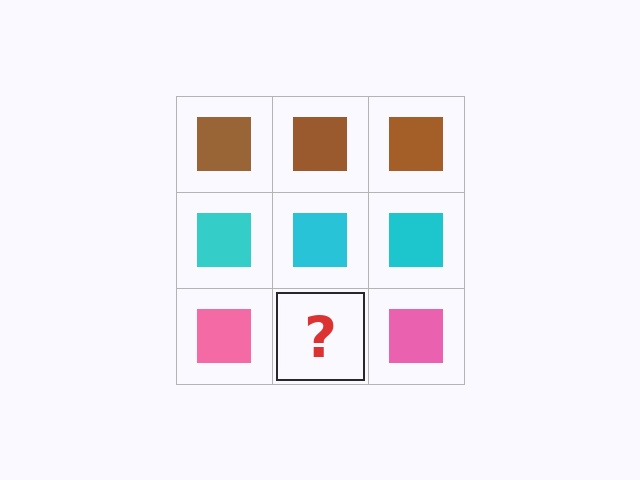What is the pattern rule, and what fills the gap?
The rule is that each row has a consistent color. The gap should be filled with a pink square.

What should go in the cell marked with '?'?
The missing cell should contain a pink square.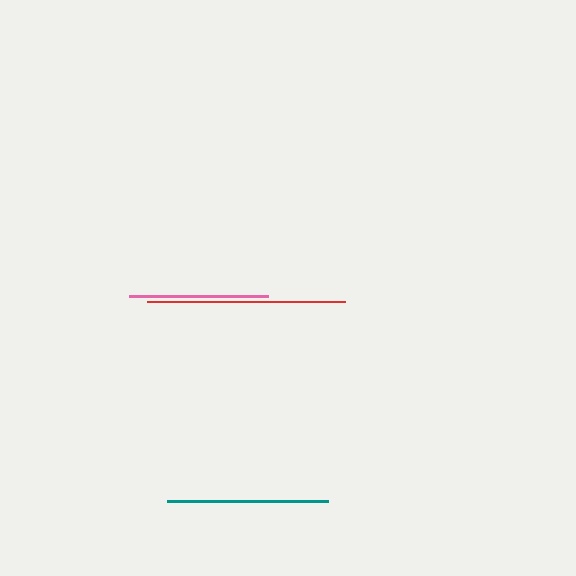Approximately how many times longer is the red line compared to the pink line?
The red line is approximately 1.4 times the length of the pink line.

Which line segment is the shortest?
The pink line is the shortest at approximately 139 pixels.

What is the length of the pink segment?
The pink segment is approximately 139 pixels long.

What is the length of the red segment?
The red segment is approximately 198 pixels long.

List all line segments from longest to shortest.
From longest to shortest: red, teal, pink.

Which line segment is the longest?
The red line is the longest at approximately 198 pixels.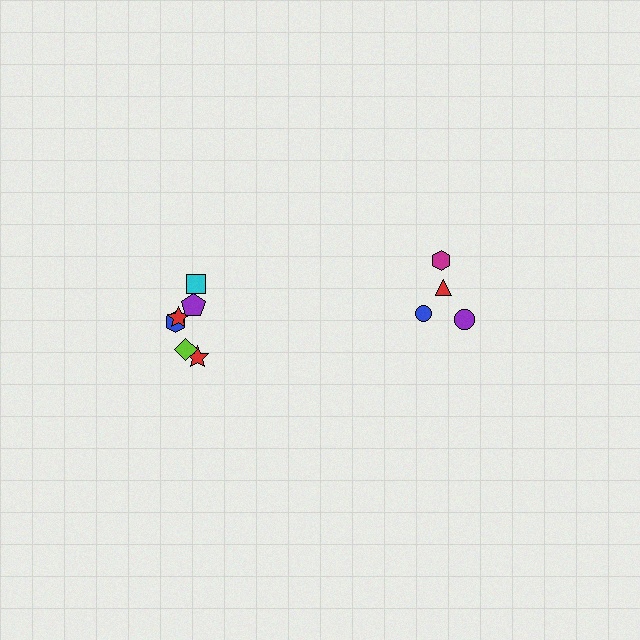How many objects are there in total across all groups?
There are 10 objects.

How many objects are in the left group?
There are 6 objects.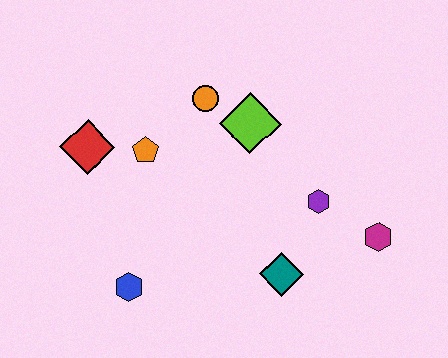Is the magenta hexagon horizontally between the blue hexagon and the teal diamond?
No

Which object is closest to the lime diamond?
The orange circle is closest to the lime diamond.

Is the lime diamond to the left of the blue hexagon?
No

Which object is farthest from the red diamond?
The magenta hexagon is farthest from the red diamond.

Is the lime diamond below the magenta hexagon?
No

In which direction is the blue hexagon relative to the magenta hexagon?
The blue hexagon is to the left of the magenta hexagon.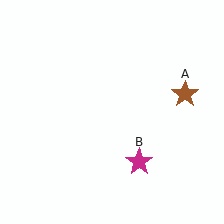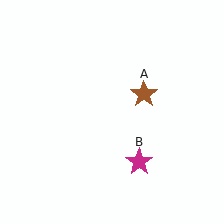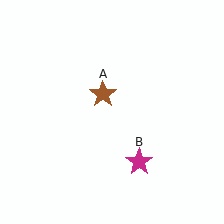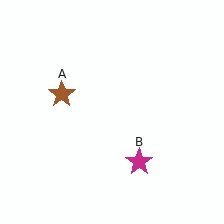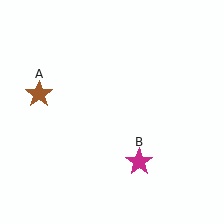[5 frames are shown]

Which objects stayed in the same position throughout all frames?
Magenta star (object B) remained stationary.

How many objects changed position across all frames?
1 object changed position: brown star (object A).